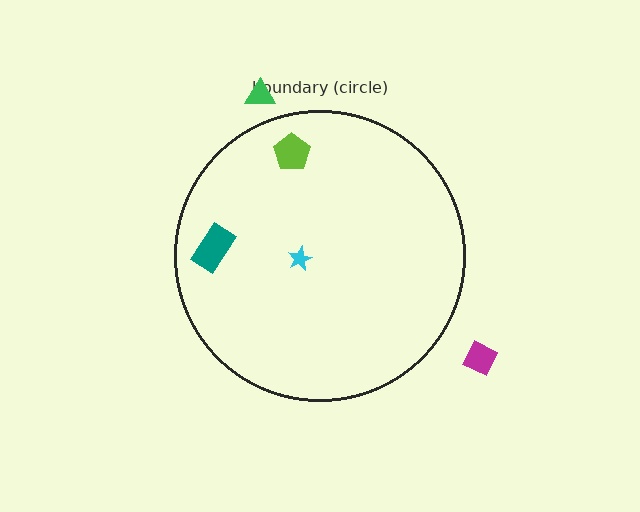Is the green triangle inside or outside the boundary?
Outside.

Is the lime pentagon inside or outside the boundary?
Inside.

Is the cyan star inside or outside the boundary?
Inside.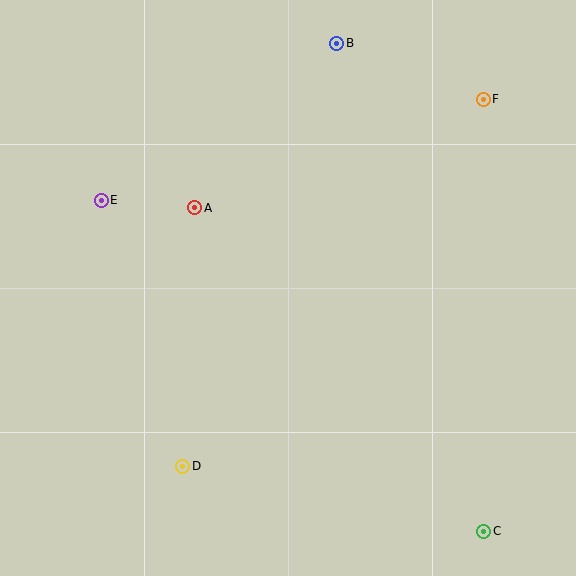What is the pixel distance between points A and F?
The distance between A and F is 308 pixels.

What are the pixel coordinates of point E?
Point E is at (101, 200).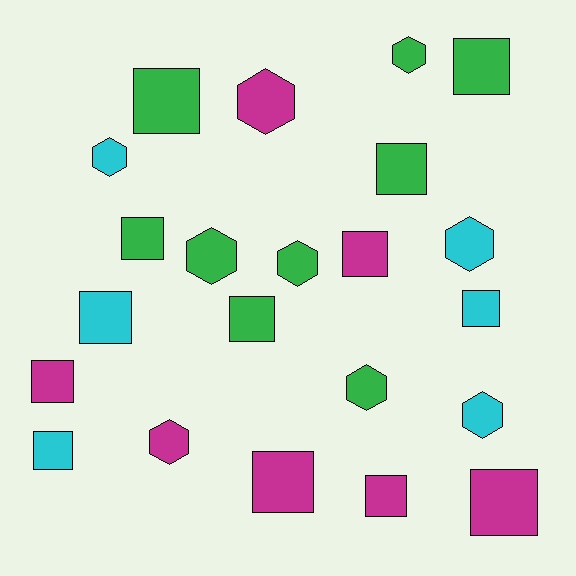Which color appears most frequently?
Green, with 9 objects.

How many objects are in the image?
There are 22 objects.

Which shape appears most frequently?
Square, with 13 objects.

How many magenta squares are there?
There are 5 magenta squares.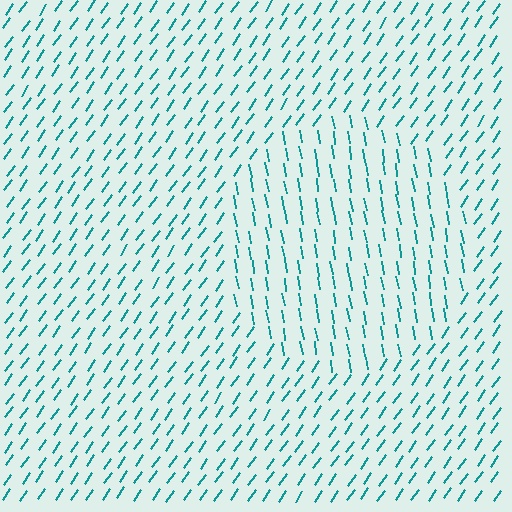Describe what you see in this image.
The image is filled with small teal line segments. A circle region in the image has lines oriented differently from the surrounding lines, creating a visible texture boundary.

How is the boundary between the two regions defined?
The boundary is defined purely by a change in line orientation (approximately 45 degrees difference). All lines are the same color and thickness.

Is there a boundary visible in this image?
Yes, there is a texture boundary formed by a change in line orientation.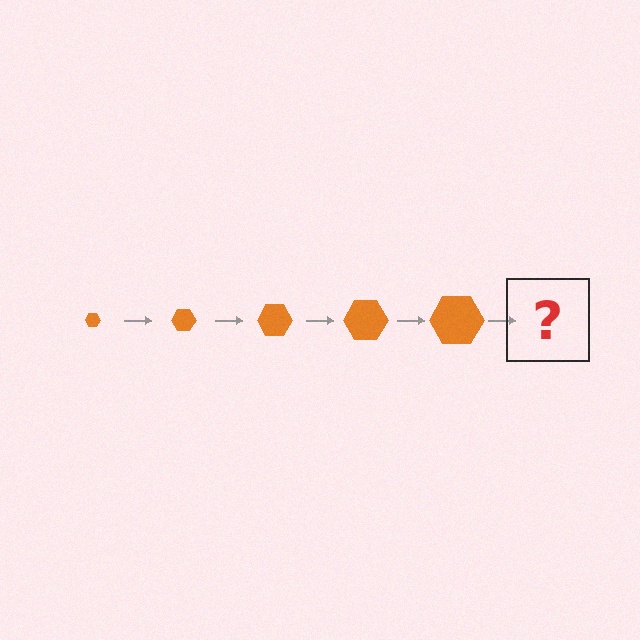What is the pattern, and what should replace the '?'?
The pattern is that the hexagon gets progressively larger each step. The '?' should be an orange hexagon, larger than the previous one.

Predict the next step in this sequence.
The next step is an orange hexagon, larger than the previous one.